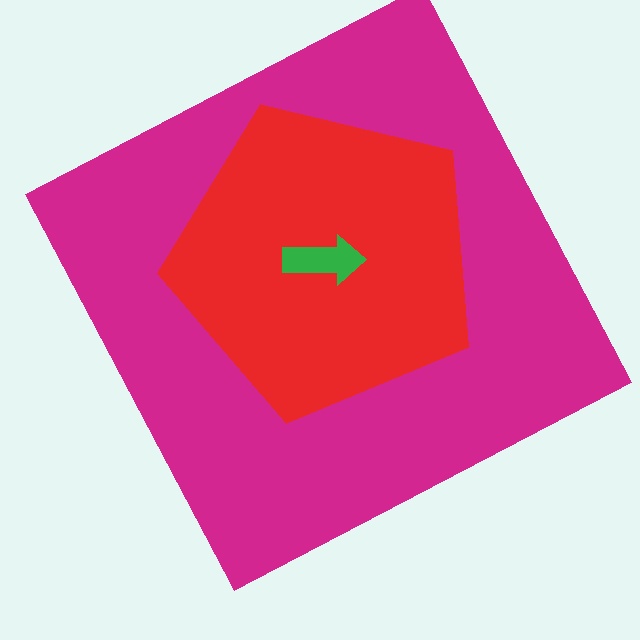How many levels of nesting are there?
3.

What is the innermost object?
The green arrow.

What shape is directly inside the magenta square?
The red pentagon.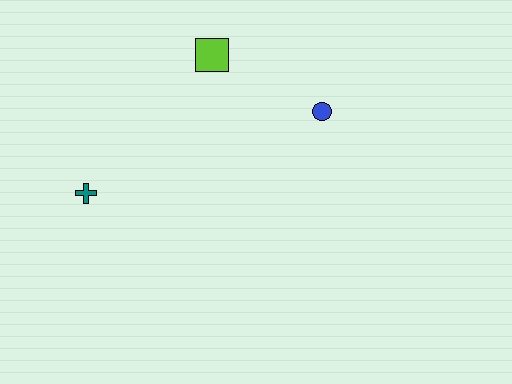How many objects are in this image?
There are 3 objects.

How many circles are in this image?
There is 1 circle.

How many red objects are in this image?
There are no red objects.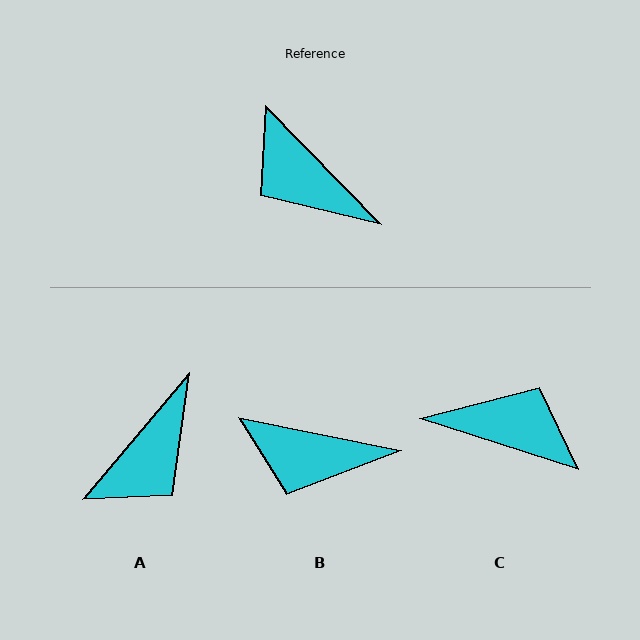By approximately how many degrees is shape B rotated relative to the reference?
Approximately 35 degrees counter-clockwise.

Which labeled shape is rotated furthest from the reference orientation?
C, about 152 degrees away.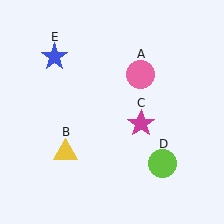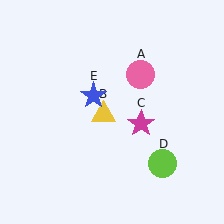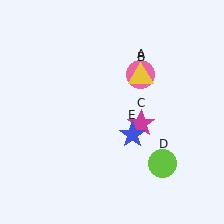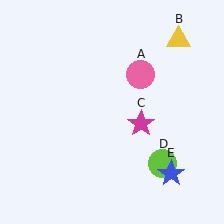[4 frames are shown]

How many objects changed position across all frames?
2 objects changed position: yellow triangle (object B), blue star (object E).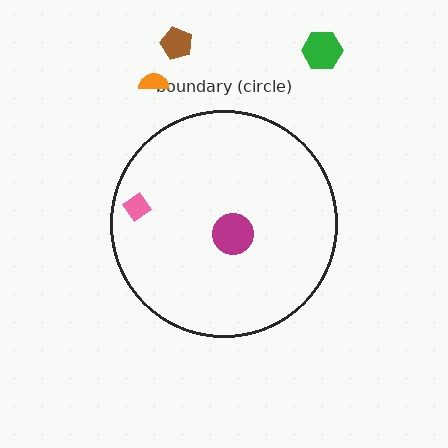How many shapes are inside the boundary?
2 inside, 3 outside.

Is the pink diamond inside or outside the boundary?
Inside.